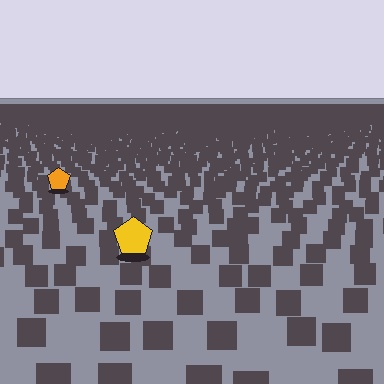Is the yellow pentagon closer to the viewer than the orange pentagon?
Yes. The yellow pentagon is closer — you can tell from the texture gradient: the ground texture is coarser near it.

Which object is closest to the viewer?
The yellow pentagon is closest. The texture marks near it are larger and more spread out.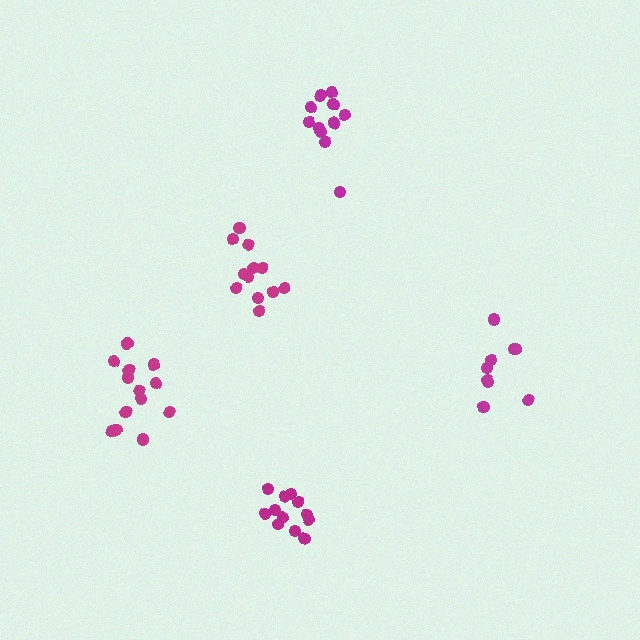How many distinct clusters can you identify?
There are 5 distinct clusters.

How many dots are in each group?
Group 1: 9 dots, Group 2: 12 dots, Group 3: 13 dots, Group 4: 12 dots, Group 5: 11 dots (57 total).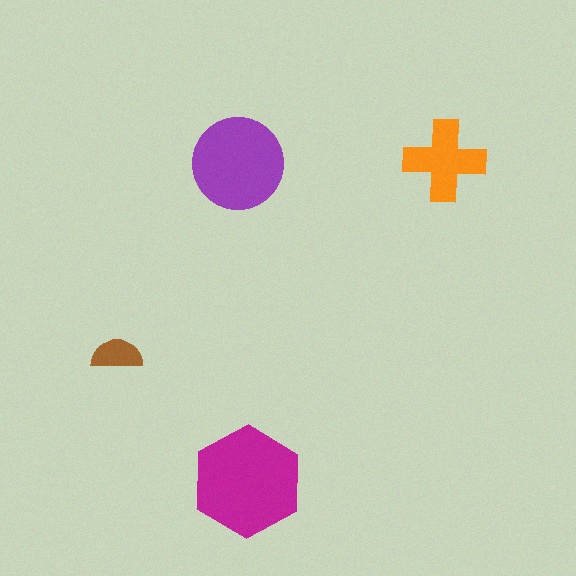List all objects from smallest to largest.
The brown semicircle, the orange cross, the purple circle, the magenta hexagon.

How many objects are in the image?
There are 4 objects in the image.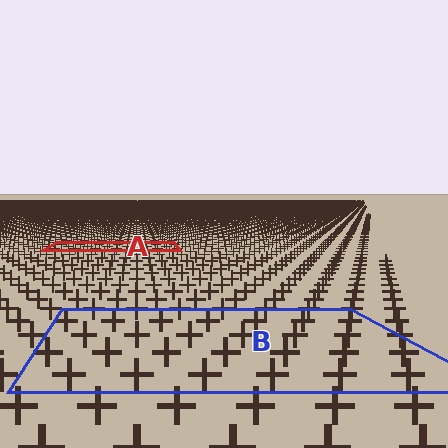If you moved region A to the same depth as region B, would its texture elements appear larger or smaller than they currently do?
They would appear larger. At a closer depth, the same texture elements are projected at a bigger on-screen size.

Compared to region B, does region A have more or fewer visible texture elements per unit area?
Region A has more texture elements per unit area — they are packed more densely because it is farther away.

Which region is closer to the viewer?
Region B is closer. The texture elements there are larger and more spread out.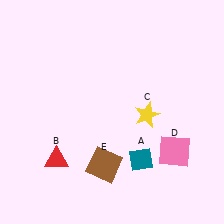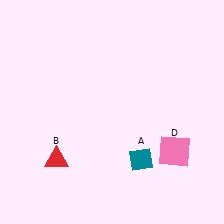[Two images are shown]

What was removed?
The brown square (E), the yellow star (C) were removed in Image 2.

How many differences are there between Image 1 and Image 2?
There are 2 differences between the two images.